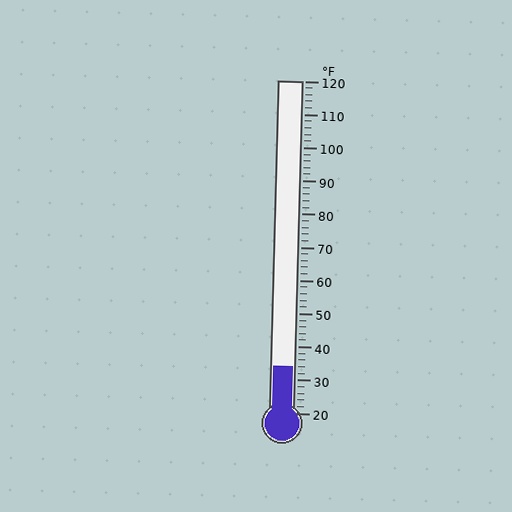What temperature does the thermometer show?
The thermometer shows approximately 34°F.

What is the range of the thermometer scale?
The thermometer scale ranges from 20°F to 120°F.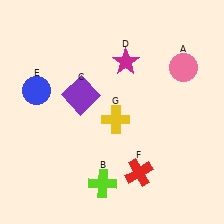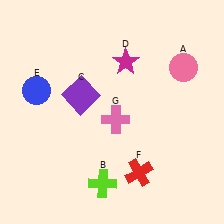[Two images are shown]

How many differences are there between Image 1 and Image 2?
There is 1 difference between the two images.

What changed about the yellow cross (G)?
In Image 1, G is yellow. In Image 2, it changed to pink.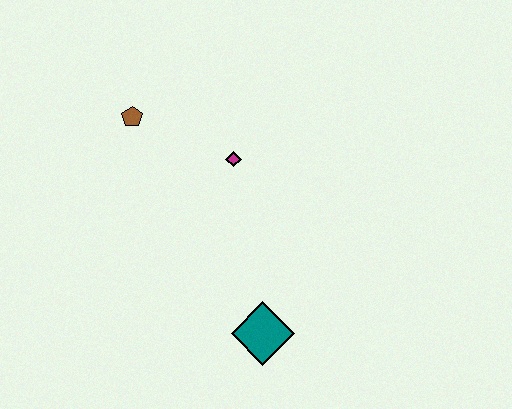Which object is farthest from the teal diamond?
The brown pentagon is farthest from the teal diamond.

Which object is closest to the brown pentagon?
The magenta diamond is closest to the brown pentagon.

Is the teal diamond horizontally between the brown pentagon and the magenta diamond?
No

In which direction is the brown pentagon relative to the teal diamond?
The brown pentagon is above the teal diamond.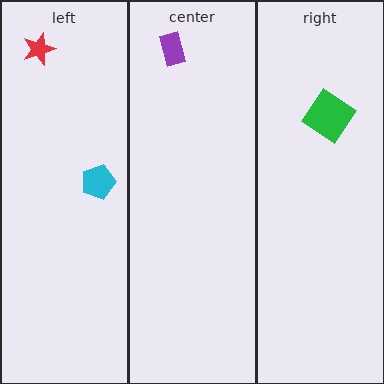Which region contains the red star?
The left region.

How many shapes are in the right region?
1.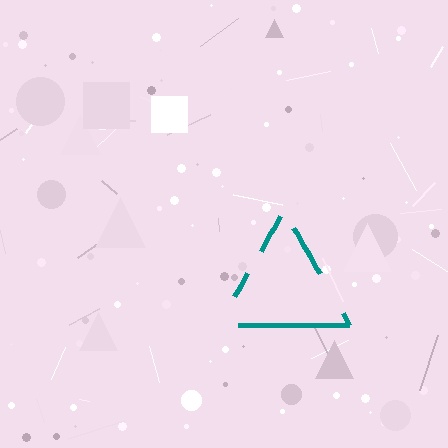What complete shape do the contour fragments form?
The contour fragments form a triangle.